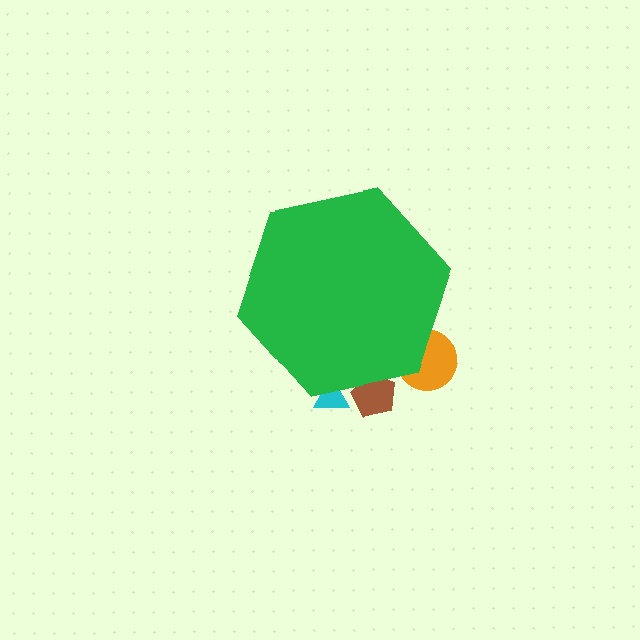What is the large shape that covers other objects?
A green hexagon.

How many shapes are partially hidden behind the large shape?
4 shapes are partially hidden.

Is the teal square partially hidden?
Yes, the teal square is partially hidden behind the green hexagon.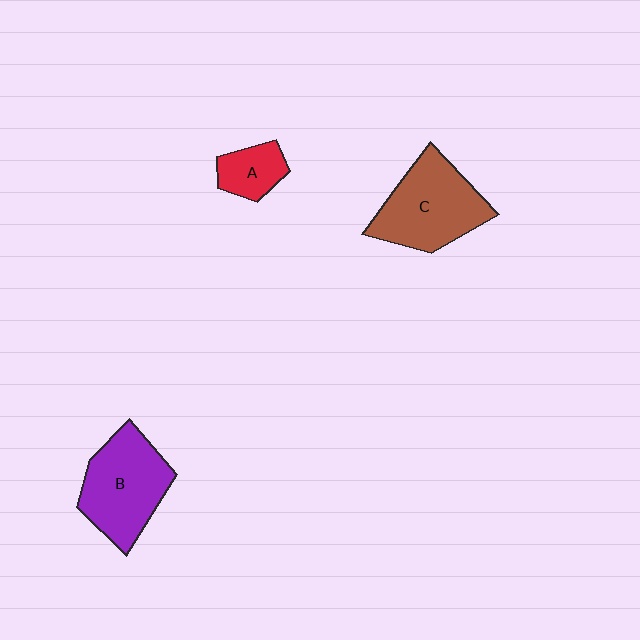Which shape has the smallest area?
Shape A (red).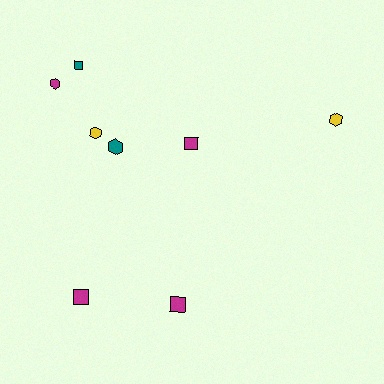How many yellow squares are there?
There are no yellow squares.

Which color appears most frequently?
Magenta, with 4 objects.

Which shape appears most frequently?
Hexagon, with 4 objects.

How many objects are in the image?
There are 8 objects.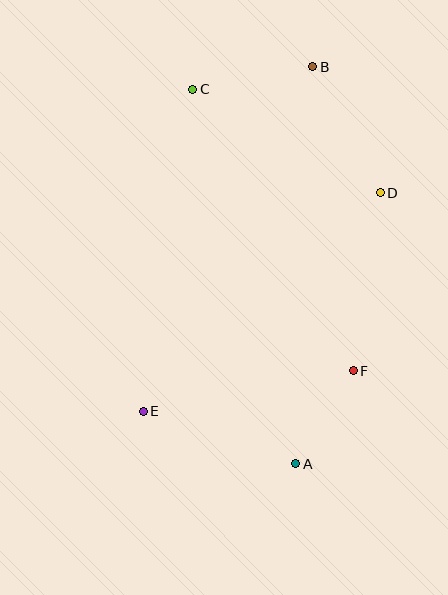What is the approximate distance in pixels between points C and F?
The distance between C and F is approximately 324 pixels.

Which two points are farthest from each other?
Points A and B are farthest from each other.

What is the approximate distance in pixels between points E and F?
The distance between E and F is approximately 214 pixels.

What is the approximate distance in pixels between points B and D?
The distance between B and D is approximately 143 pixels.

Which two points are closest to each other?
Points A and F are closest to each other.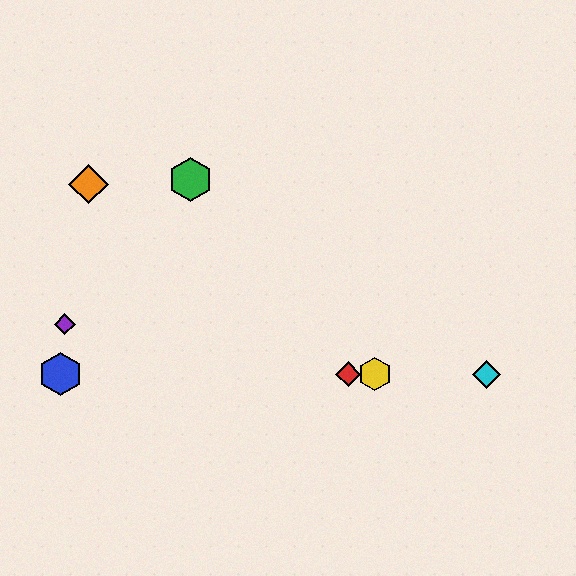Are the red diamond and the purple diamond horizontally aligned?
No, the red diamond is at y≈374 and the purple diamond is at y≈324.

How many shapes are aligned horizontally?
4 shapes (the red diamond, the blue hexagon, the yellow hexagon, the cyan diamond) are aligned horizontally.